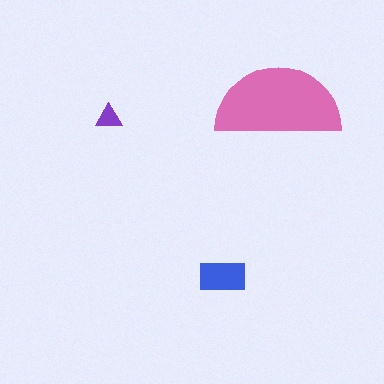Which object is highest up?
The pink semicircle is topmost.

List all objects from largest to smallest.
The pink semicircle, the blue rectangle, the purple triangle.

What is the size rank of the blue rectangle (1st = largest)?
2nd.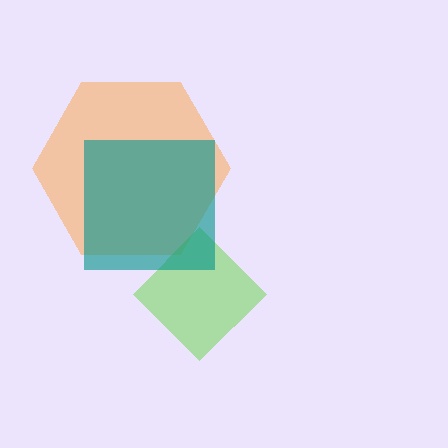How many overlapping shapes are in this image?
There are 3 overlapping shapes in the image.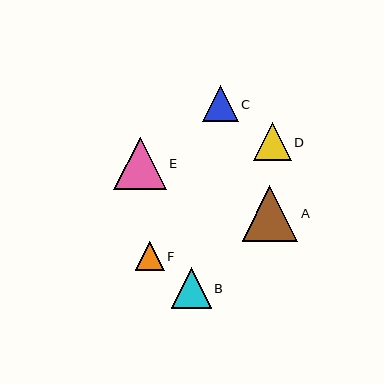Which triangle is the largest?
Triangle A is the largest with a size of approximately 56 pixels.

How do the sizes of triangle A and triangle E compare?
Triangle A and triangle E are approximately the same size.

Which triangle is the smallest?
Triangle F is the smallest with a size of approximately 29 pixels.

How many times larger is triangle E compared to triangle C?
Triangle E is approximately 1.4 times the size of triangle C.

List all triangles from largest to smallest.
From largest to smallest: A, E, B, D, C, F.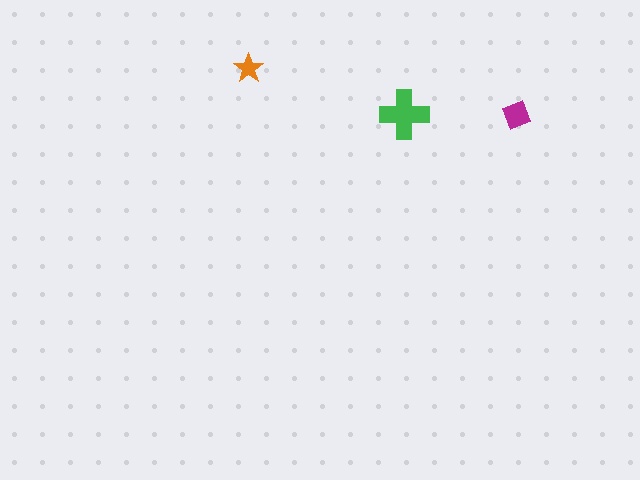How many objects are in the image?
There are 3 objects in the image.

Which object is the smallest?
The orange star.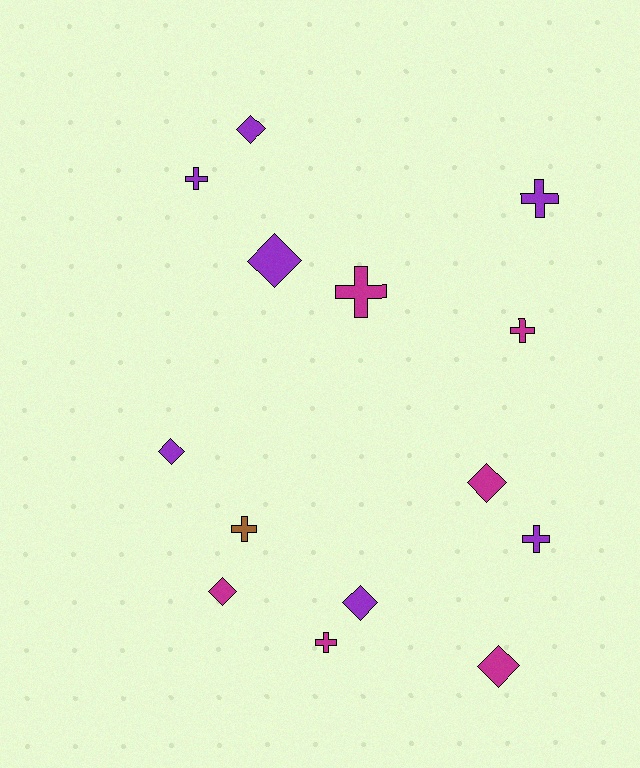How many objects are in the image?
There are 14 objects.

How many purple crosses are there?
There are 3 purple crosses.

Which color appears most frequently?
Purple, with 7 objects.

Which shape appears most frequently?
Cross, with 7 objects.